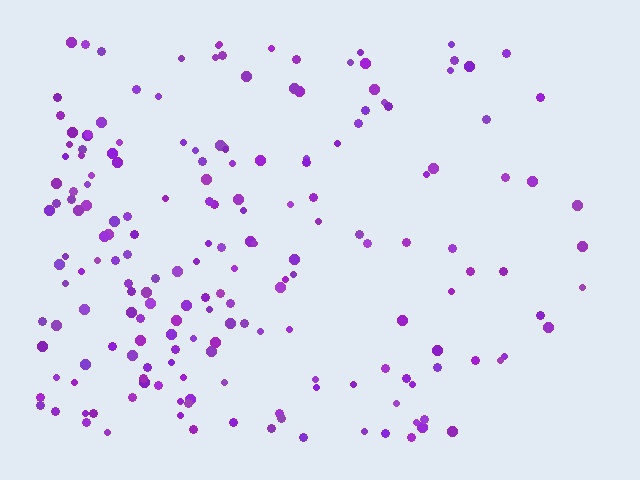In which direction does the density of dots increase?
From right to left, with the left side densest.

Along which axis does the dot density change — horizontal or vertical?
Horizontal.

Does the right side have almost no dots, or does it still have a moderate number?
Still a moderate number, just noticeably fewer than the left.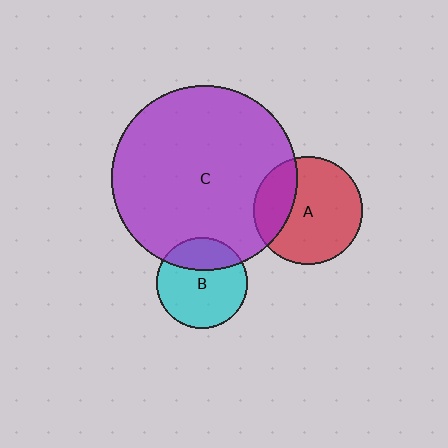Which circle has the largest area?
Circle C (purple).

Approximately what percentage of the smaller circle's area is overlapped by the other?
Approximately 30%.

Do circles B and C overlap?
Yes.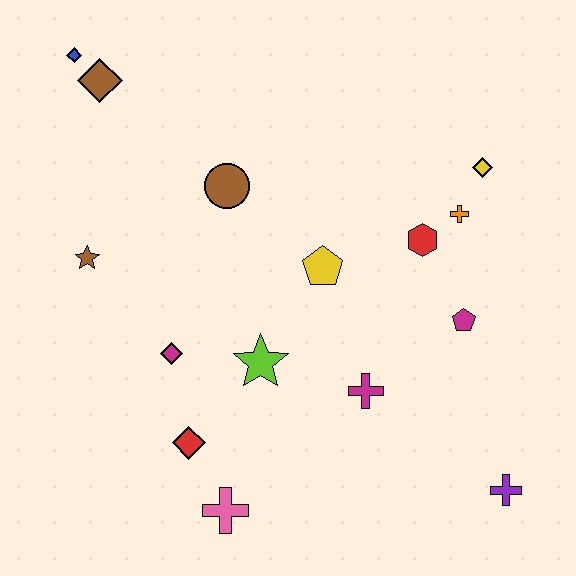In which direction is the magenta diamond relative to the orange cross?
The magenta diamond is to the left of the orange cross.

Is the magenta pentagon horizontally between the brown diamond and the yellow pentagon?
No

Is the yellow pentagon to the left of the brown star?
No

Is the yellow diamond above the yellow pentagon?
Yes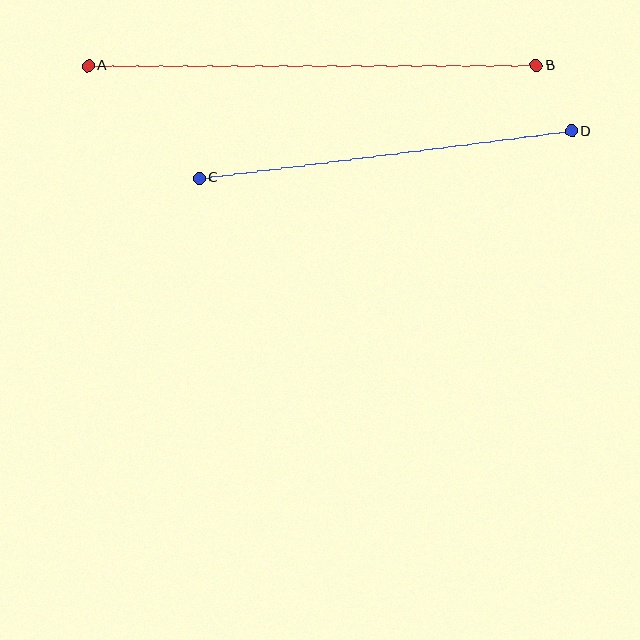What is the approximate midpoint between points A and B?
The midpoint is at approximately (312, 65) pixels.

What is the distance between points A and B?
The distance is approximately 447 pixels.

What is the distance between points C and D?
The distance is approximately 375 pixels.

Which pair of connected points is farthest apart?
Points A and B are farthest apart.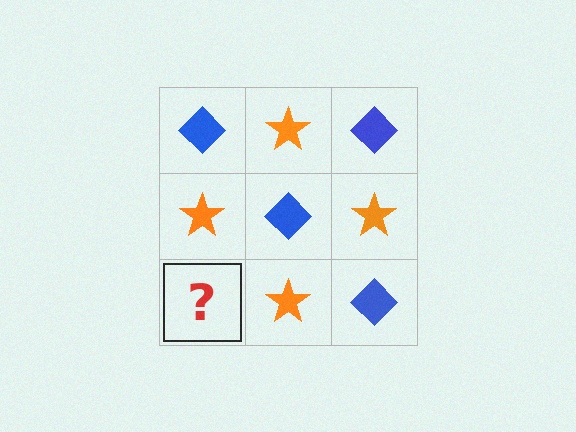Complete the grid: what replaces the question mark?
The question mark should be replaced with a blue diamond.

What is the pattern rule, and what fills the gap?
The rule is that it alternates blue diamond and orange star in a checkerboard pattern. The gap should be filled with a blue diamond.